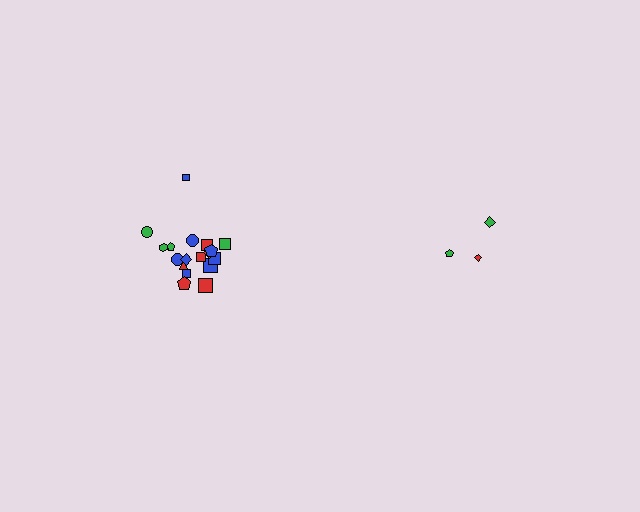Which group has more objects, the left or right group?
The left group.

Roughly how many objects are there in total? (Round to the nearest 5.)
Roughly 20 objects in total.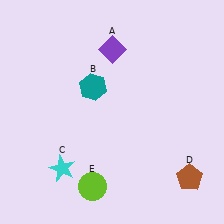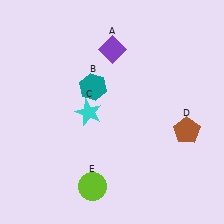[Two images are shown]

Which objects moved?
The objects that moved are: the cyan star (C), the brown pentagon (D).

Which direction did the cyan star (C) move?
The cyan star (C) moved up.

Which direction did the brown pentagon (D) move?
The brown pentagon (D) moved up.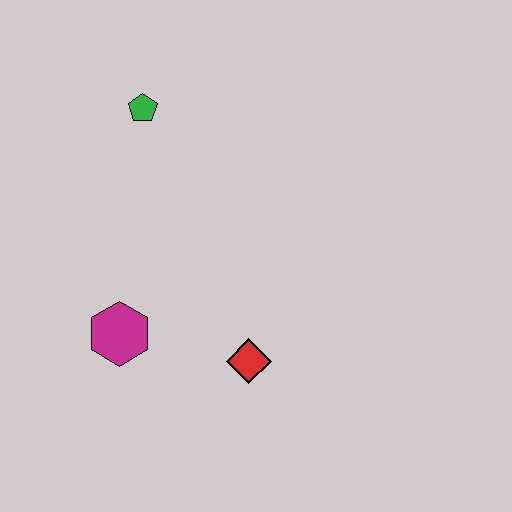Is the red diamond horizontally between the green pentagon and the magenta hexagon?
No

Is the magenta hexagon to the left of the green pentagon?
Yes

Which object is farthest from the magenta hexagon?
The green pentagon is farthest from the magenta hexagon.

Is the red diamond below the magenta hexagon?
Yes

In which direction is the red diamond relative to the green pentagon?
The red diamond is below the green pentagon.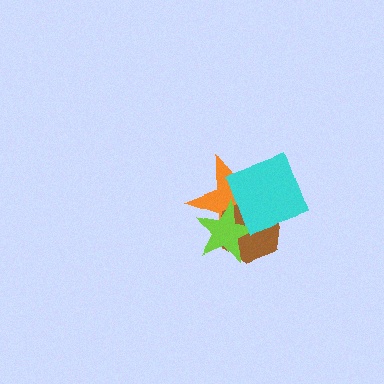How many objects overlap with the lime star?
3 objects overlap with the lime star.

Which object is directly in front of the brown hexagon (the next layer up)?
The lime star is directly in front of the brown hexagon.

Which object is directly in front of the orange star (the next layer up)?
The brown hexagon is directly in front of the orange star.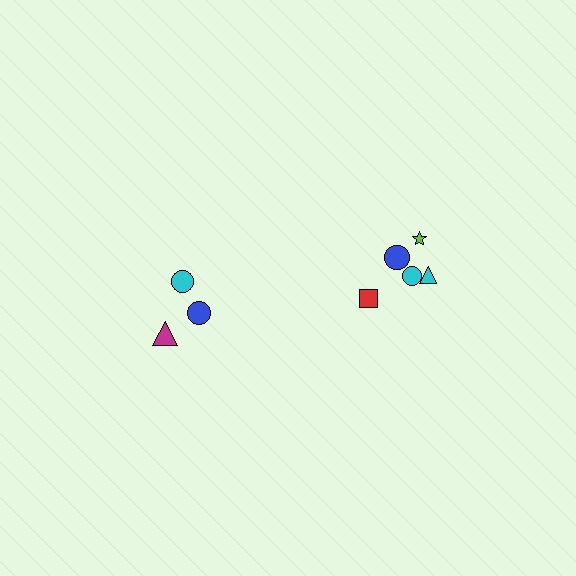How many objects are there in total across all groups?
There are 8 objects.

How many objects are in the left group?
There are 3 objects.